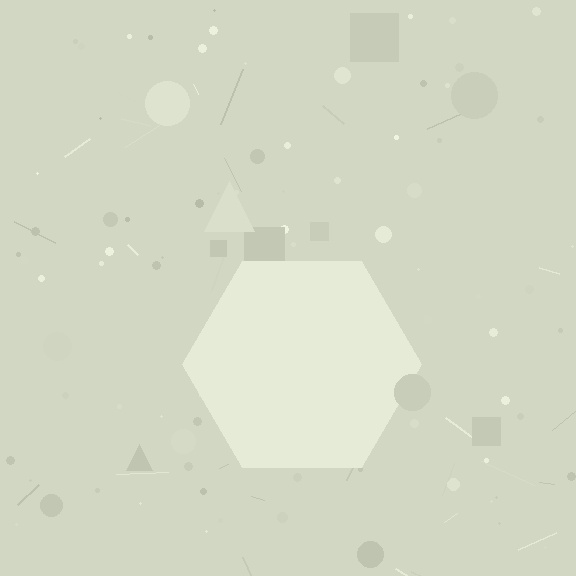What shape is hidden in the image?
A hexagon is hidden in the image.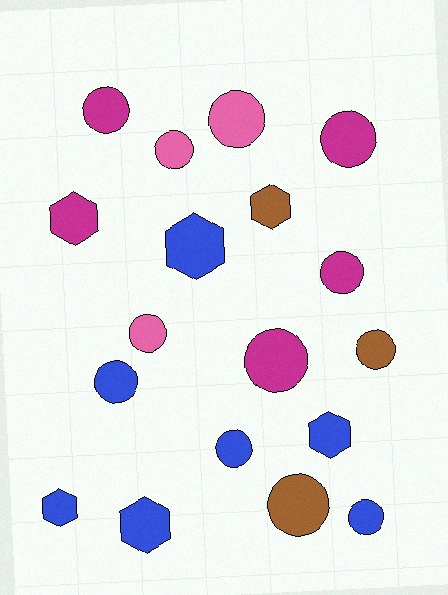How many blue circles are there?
There are 3 blue circles.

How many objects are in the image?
There are 18 objects.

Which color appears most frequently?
Blue, with 7 objects.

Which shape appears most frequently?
Circle, with 12 objects.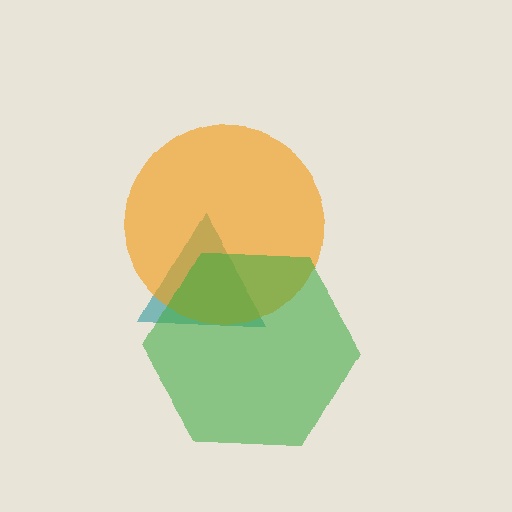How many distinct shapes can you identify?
There are 3 distinct shapes: a teal triangle, an orange circle, a green hexagon.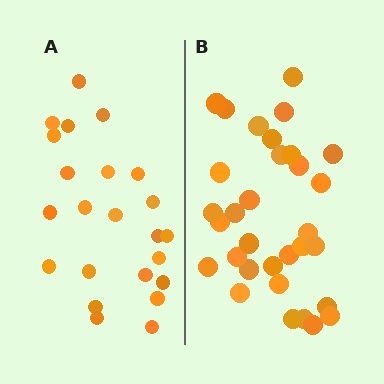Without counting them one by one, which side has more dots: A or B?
Region B (the right region) has more dots.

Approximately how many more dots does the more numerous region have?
Region B has roughly 8 or so more dots than region A.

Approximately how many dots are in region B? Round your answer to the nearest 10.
About 30 dots. (The exact count is 32, which rounds to 30.)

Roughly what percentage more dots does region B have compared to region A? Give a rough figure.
About 40% more.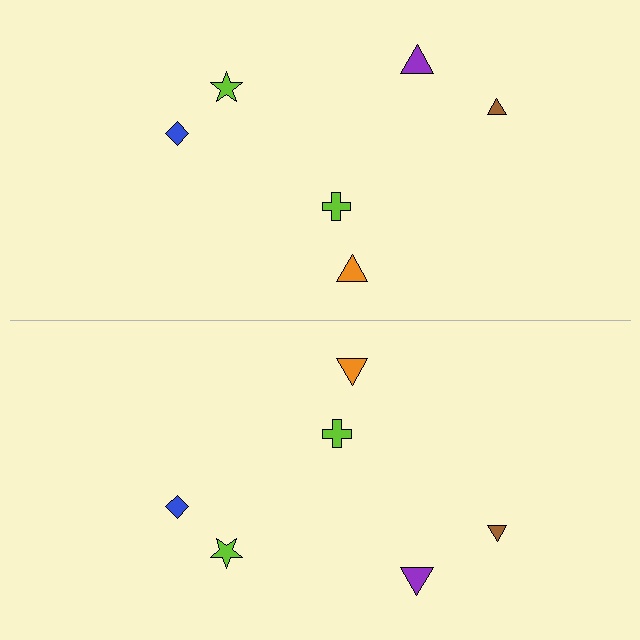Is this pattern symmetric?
Yes, this pattern has bilateral (reflection) symmetry.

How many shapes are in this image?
There are 12 shapes in this image.